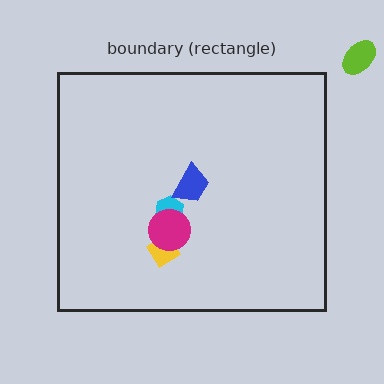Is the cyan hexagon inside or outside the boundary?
Inside.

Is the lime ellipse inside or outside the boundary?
Outside.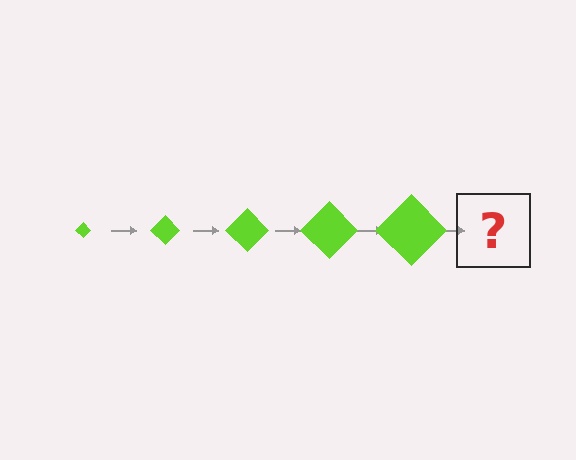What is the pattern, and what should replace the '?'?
The pattern is that the diamond gets progressively larger each step. The '?' should be a lime diamond, larger than the previous one.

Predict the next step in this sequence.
The next step is a lime diamond, larger than the previous one.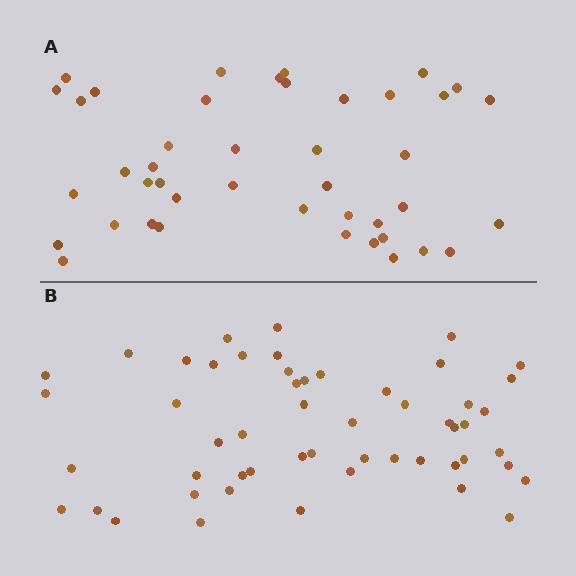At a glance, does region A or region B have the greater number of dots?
Region B (the bottom region) has more dots.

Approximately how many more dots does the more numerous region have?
Region B has roughly 10 or so more dots than region A.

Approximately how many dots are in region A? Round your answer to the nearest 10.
About 40 dots. (The exact count is 43, which rounds to 40.)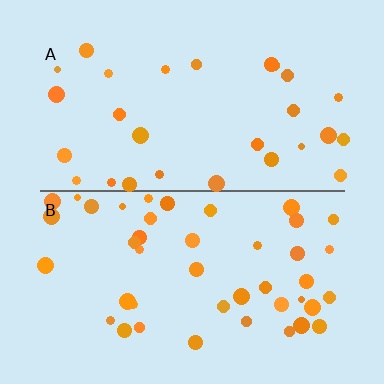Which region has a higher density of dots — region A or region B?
B (the bottom).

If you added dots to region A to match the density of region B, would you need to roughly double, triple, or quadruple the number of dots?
Approximately double.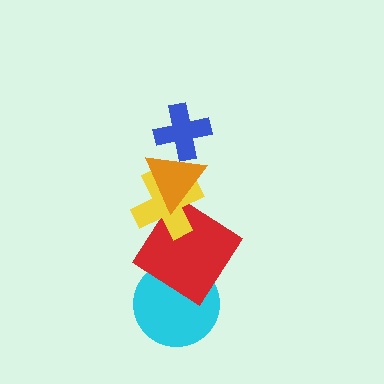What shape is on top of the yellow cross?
The orange triangle is on top of the yellow cross.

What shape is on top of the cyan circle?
The red diamond is on top of the cyan circle.